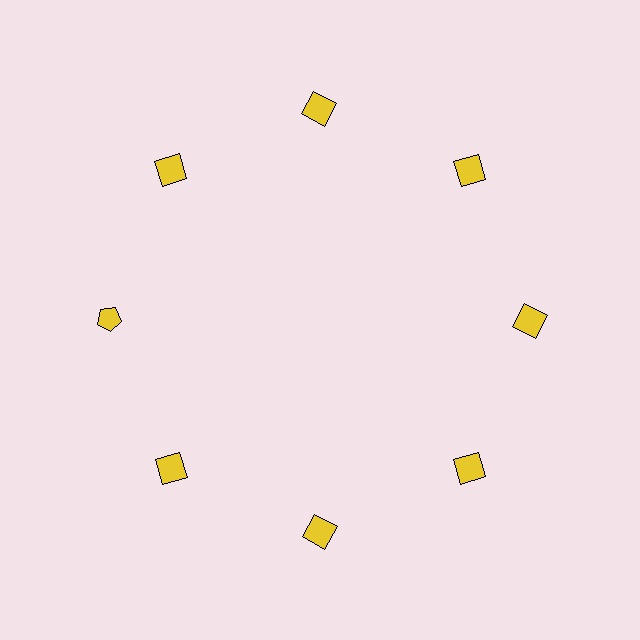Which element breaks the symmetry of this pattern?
The yellow pentagon at roughly the 9 o'clock position breaks the symmetry. All other shapes are yellow squares.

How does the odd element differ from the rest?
It has a different shape: pentagon instead of square.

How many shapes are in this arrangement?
There are 8 shapes arranged in a ring pattern.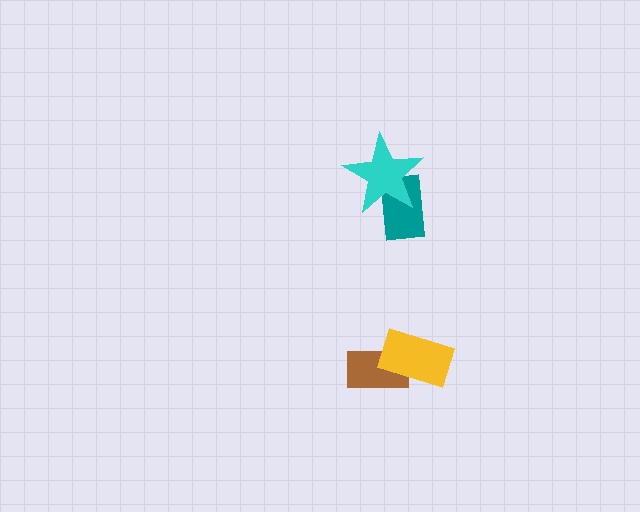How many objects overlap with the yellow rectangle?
1 object overlaps with the yellow rectangle.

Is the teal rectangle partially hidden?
Yes, it is partially covered by another shape.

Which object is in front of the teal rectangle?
The cyan star is in front of the teal rectangle.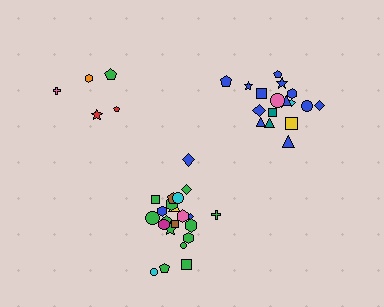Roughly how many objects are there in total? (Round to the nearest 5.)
Roughly 45 objects in total.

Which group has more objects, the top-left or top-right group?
The top-right group.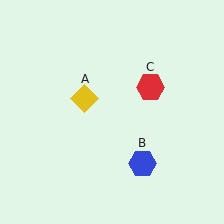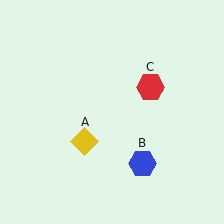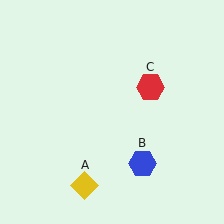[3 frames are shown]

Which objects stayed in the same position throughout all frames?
Blue hexagon (object B) and red hexagon (object C) remained stationary.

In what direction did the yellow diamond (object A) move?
The yellow diamond (object A) moved down.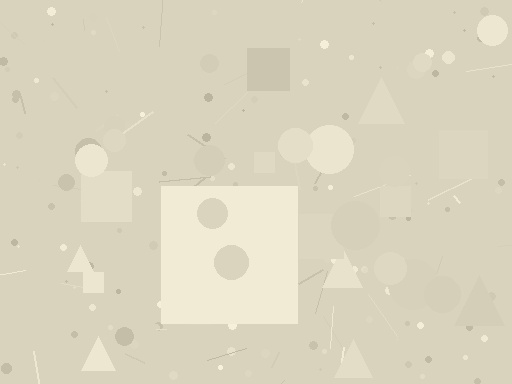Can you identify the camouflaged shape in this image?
The camouflaged shape is a square.